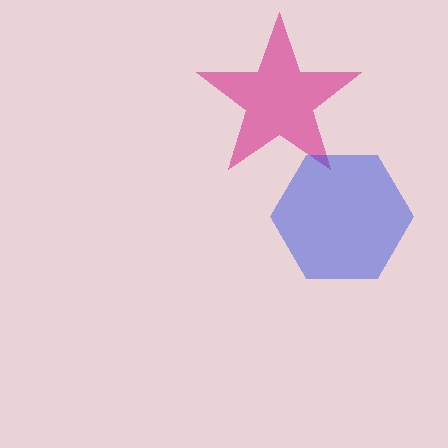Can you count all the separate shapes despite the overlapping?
Yes, there are 2 separate shapes.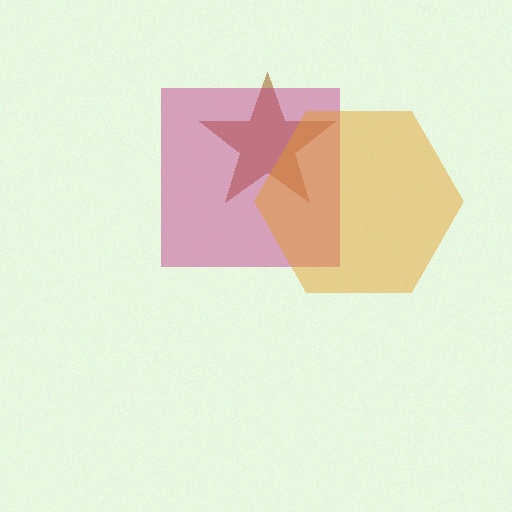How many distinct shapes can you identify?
There are 3 distinct shapes: a brown star, a magenta square, an orange hexagon.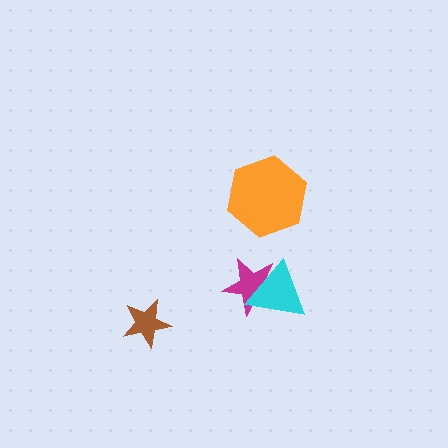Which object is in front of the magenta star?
The cyan triangle is in front of the magenta star.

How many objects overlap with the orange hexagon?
0 objects overlap with the orange hexagon.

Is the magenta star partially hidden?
Yes, it is partially covered by another shape.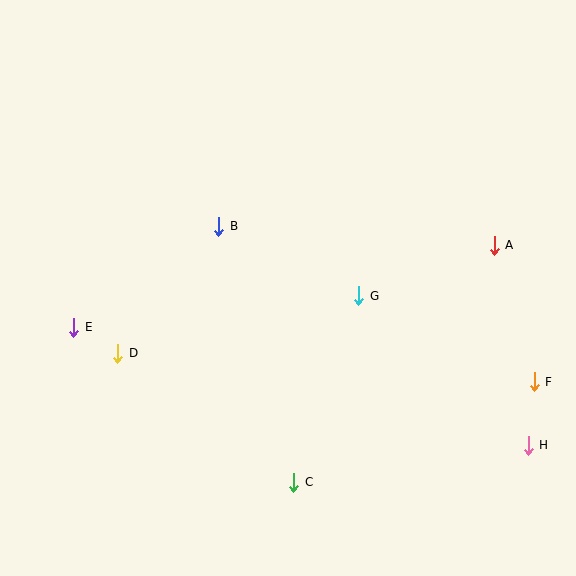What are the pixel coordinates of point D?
Point D is at (118, 353).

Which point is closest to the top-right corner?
Point A is closest to the top-right corner.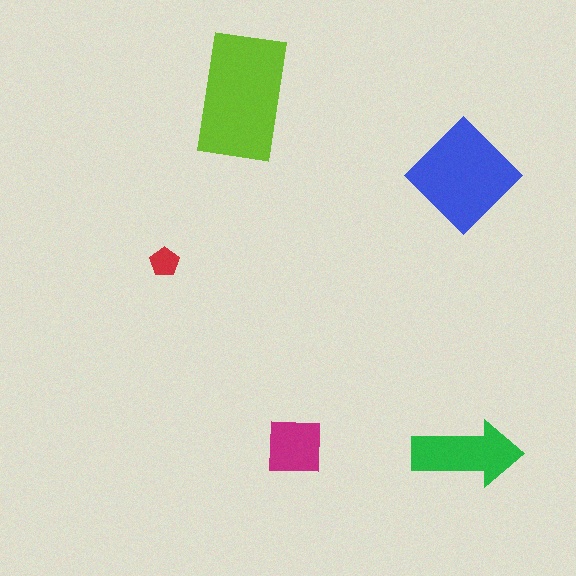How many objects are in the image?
There are 5 objects in the image.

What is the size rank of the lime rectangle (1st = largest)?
1st.